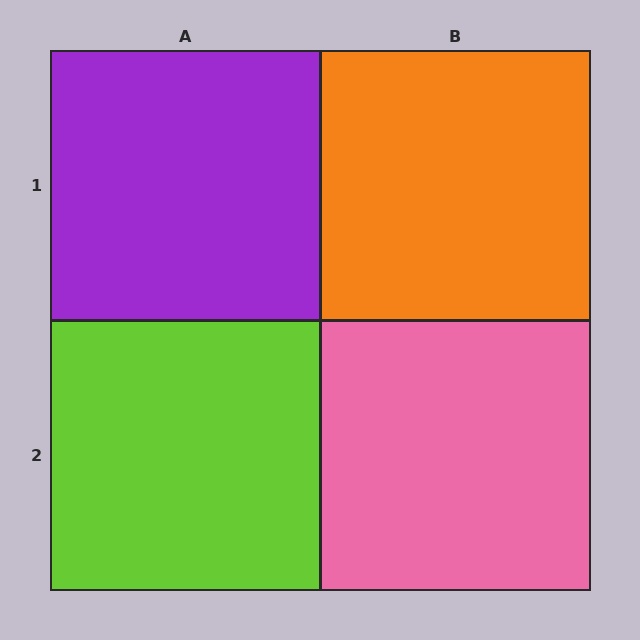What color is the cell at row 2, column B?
Pink.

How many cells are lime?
1 cell is lime.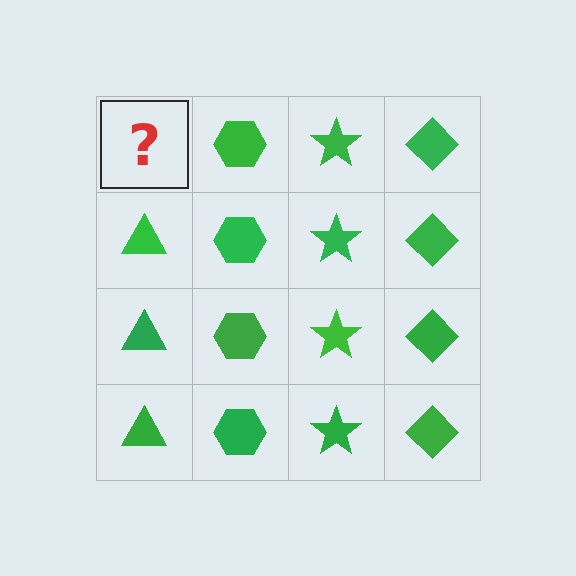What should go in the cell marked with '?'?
The missing cell should contain a green triangle.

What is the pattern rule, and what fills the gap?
The rule is that each column has a consistent shape. The gap should be filled with a green triangle.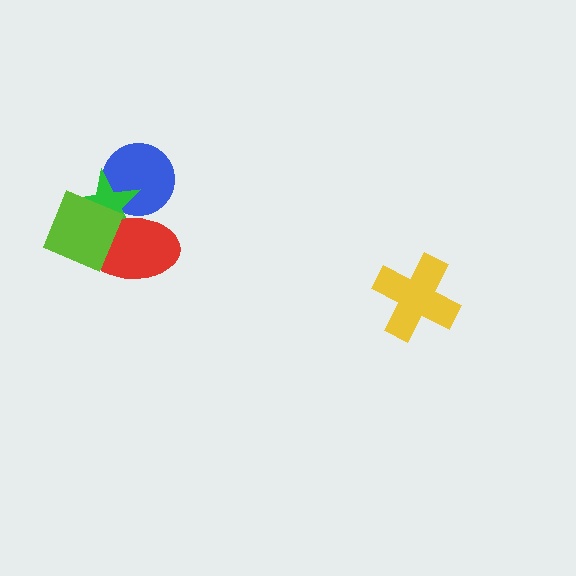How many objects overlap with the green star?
3 objects overlap with the green star.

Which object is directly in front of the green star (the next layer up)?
The red ellipse is directly in front of the green star.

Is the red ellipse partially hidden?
Yes, it is partially covered by another shape.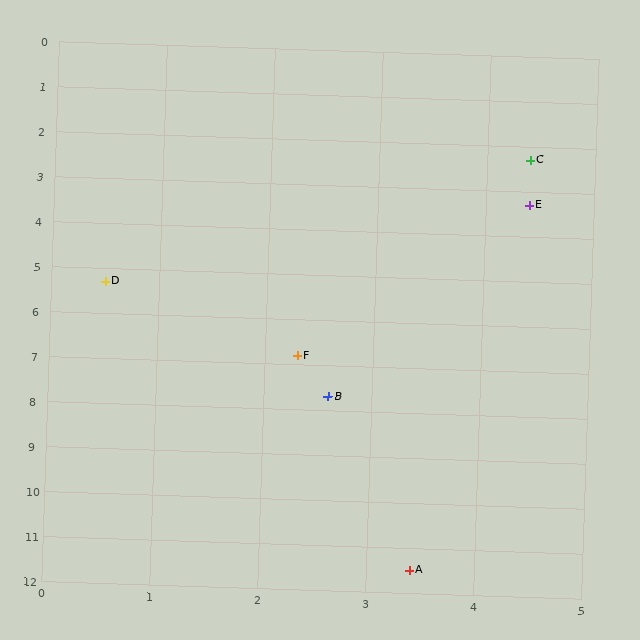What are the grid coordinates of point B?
Point B is at approximately (2.6, 7.7).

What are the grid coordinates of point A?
Point A is at approximately (3.4, 11.5).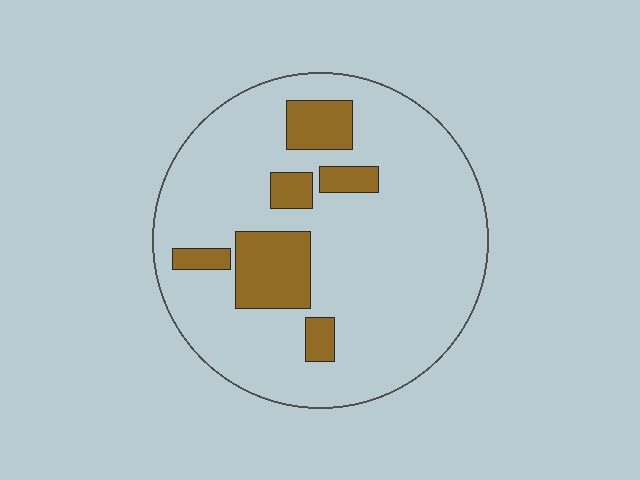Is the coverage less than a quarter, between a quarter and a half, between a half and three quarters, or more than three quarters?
Less than a quarter.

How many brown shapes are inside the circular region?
6.